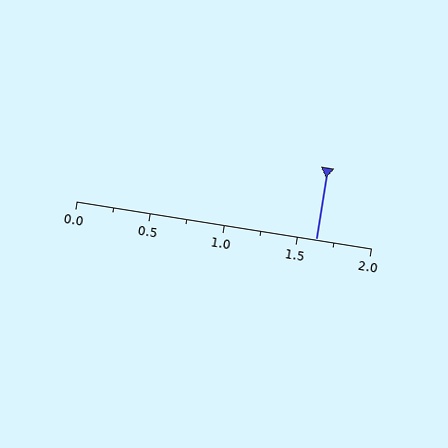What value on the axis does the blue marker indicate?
The marker indicates approximately 1.62.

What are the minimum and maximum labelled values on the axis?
The axis runs from 0.0 to 2.0.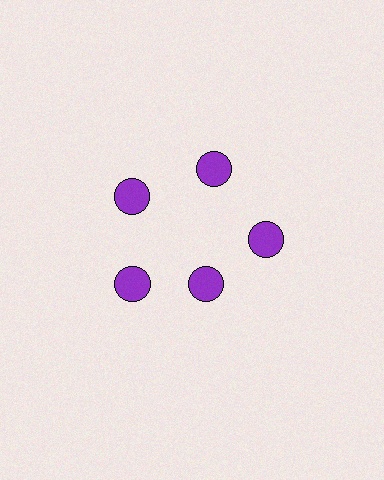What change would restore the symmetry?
The symmetry would be restored by moving it outward, back onto the ring so that all 5 circles sit at equal angles and equal distance from the center.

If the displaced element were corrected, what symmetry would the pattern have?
It would have 5-fold rotational symmetry — the pattern would map onto itself every 72 degrees.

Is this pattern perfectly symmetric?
No. The 5 purple circles are arranged in a ring, but one element near the 5 o'clock position is pulled inward toward the center, breaking the 5-fold rotational symmetry.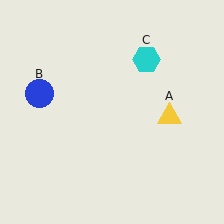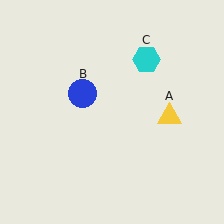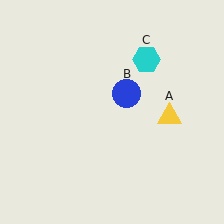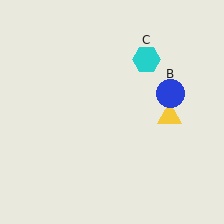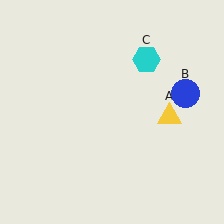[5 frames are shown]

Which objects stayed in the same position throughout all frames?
Yellow triangle (object A) and cyan hexagon (object C) remained stationary.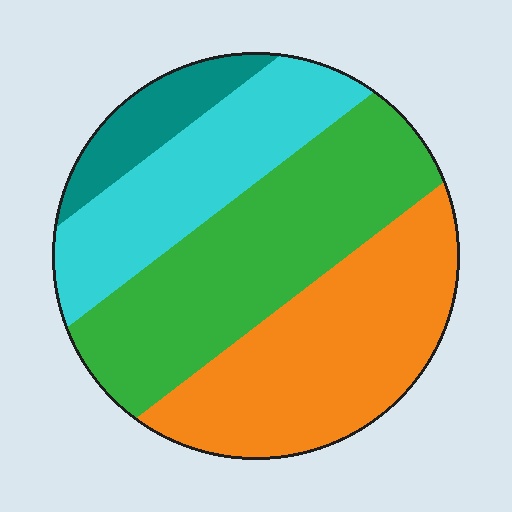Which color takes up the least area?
Teal, at roughly 10%.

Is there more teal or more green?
Green.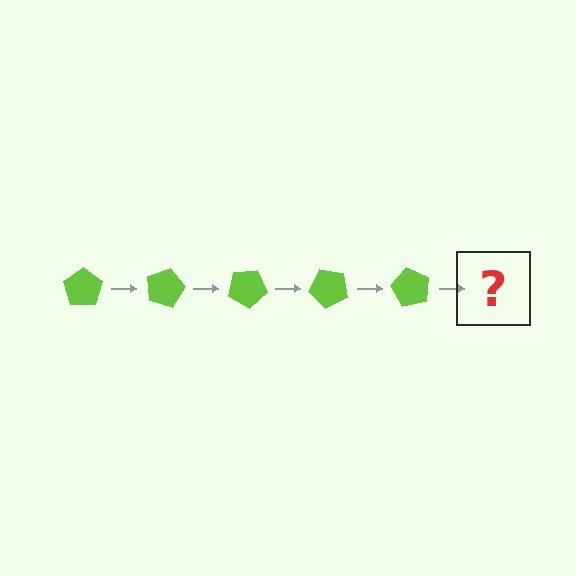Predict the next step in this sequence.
The next step is a lime pentagon rotated 75 degrees.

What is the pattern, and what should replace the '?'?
The pattern is that the pentagon rotates 15 degrees each step. The '?' should be a lime pentagon rotated 75 degrees.